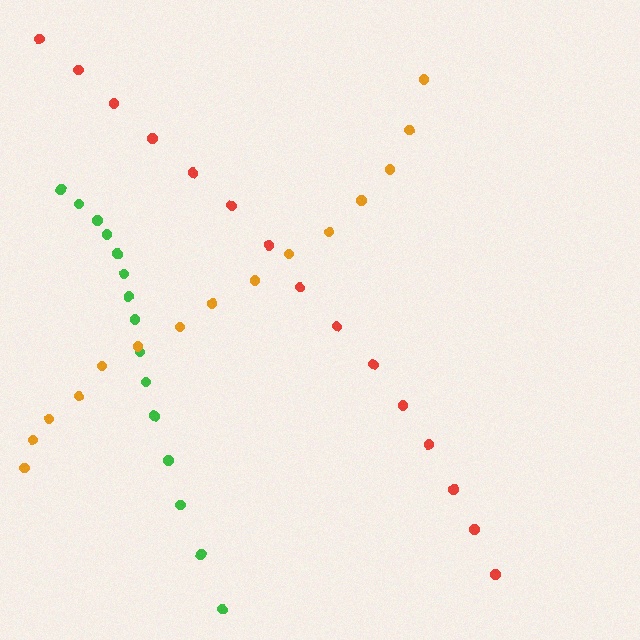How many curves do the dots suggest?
There are 3 distinct paths.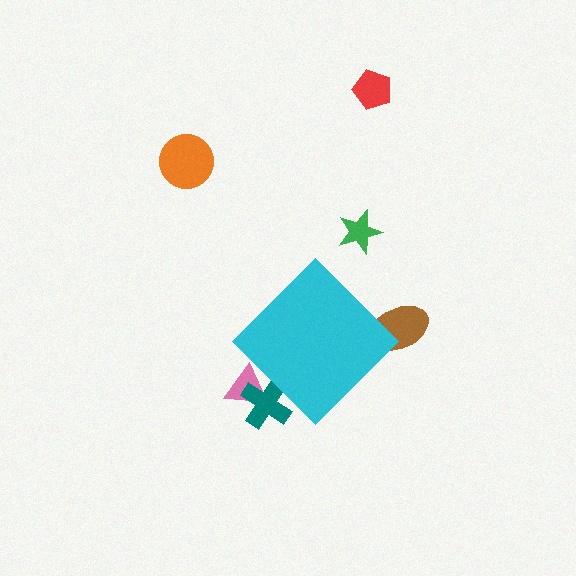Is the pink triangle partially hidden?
Yes, the pink triangle is partially hidden behind the cyan diamond.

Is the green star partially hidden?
No, the green star is fully visible.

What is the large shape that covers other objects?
A cyan diamond.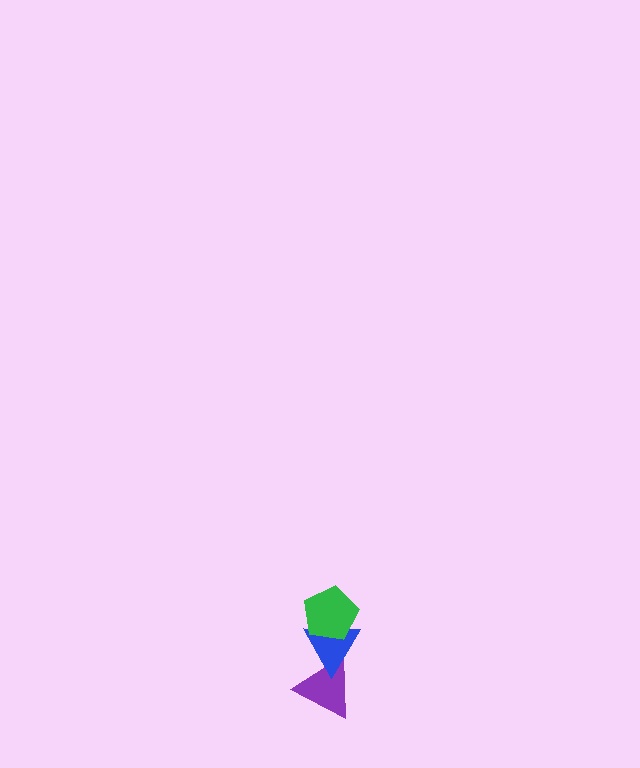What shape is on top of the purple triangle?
The blue triangle is on top of the purple triangle.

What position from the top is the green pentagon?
The green pentagon is 1st from the top.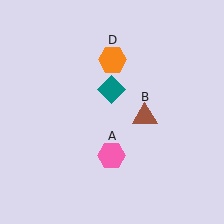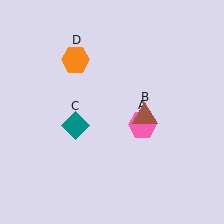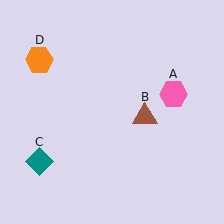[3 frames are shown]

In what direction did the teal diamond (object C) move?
The teal diamond (object C) moved down and to the left.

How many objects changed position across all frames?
3 objects changed position: pink hexagon (object A), teal diamond (object C), orange hexagon (object D).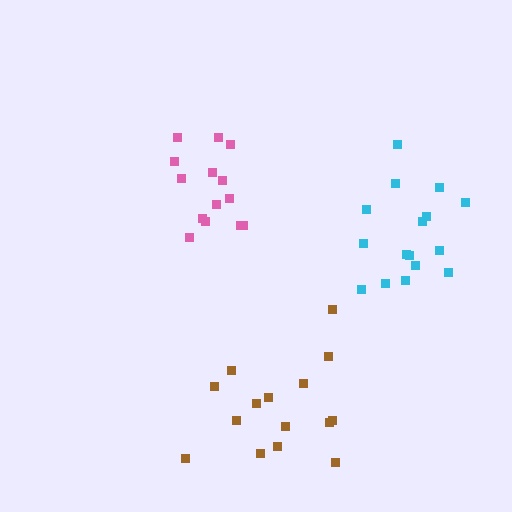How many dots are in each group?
Group 1: 16 dots, Group 2: 14 dots, Group 3: 15 dots (45 total).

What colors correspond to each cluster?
The clusters are colored: cyan, pink, brown.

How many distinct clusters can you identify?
There are 3 distinct clusters.